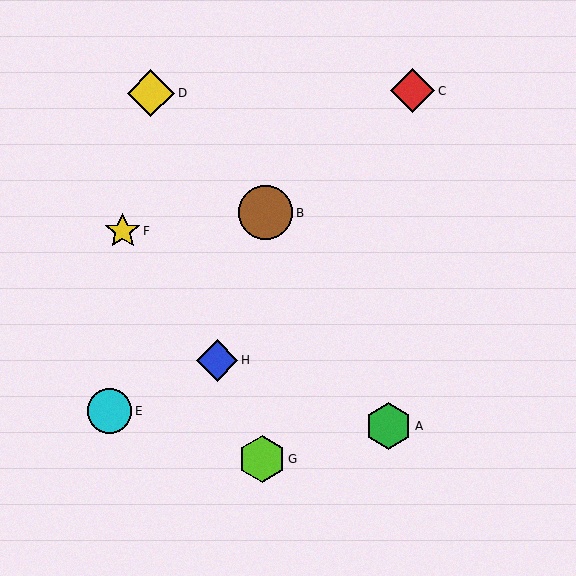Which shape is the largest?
The brown circle (labeled B) is the largest.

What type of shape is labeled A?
Shape A is a green hexagon.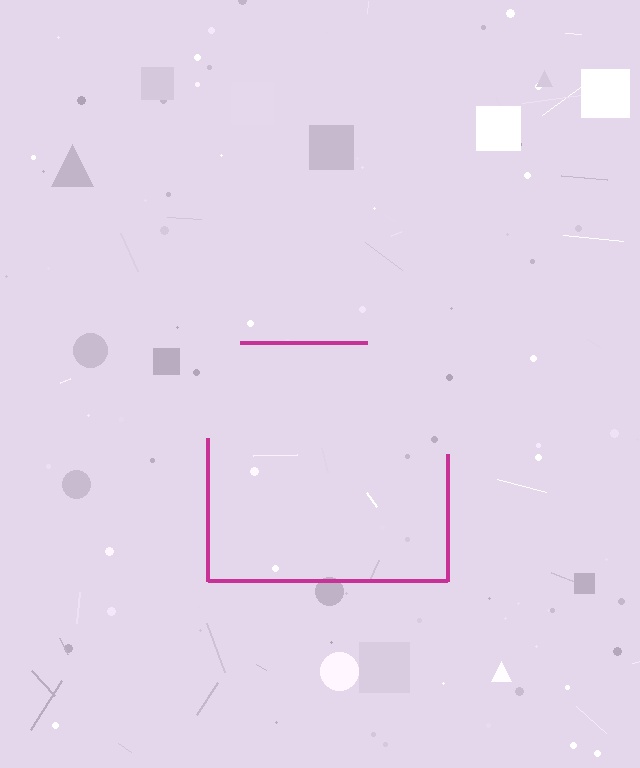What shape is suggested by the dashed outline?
The dashed outline suggests a square.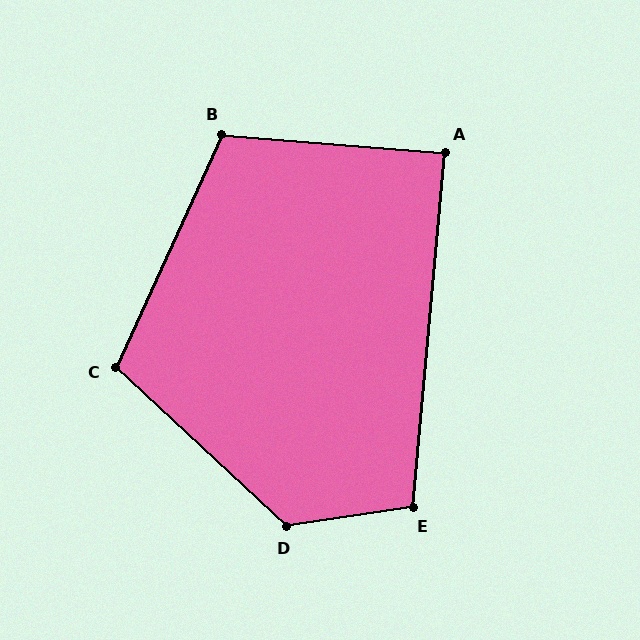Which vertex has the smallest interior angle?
A, at approximately 89 degrees.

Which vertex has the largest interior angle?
D, at approximately 128 degrees.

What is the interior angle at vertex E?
Approximately 104 degrees (obtuse).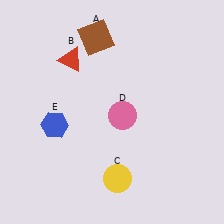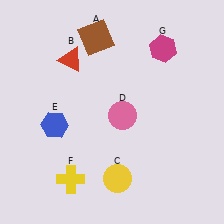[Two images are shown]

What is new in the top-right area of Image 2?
A magenta hexagon (G) was added in the top-right area of Image 2.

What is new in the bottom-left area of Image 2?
A yellow cross (F) was added in the bottom-left area of Image 2.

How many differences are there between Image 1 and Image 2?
There are 2 differences between the two images.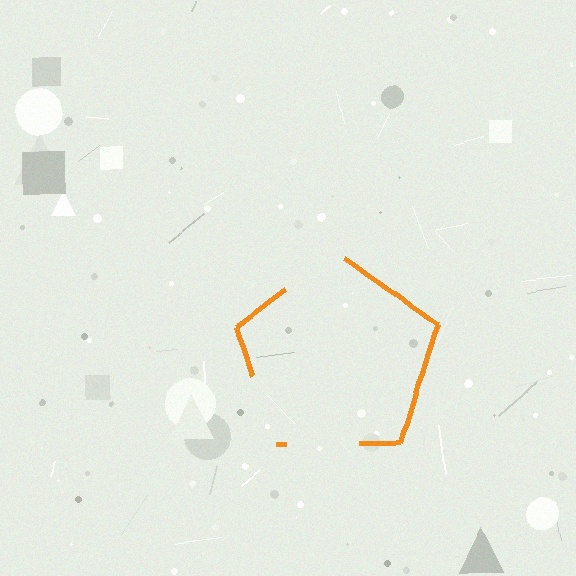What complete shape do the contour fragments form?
The contour fragments form a pentagon.